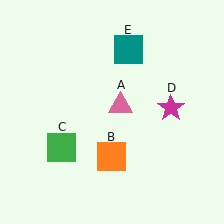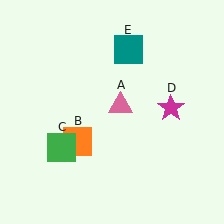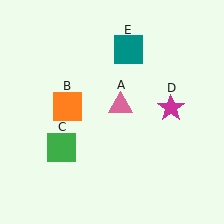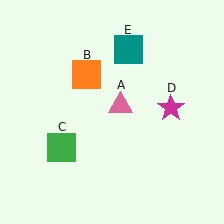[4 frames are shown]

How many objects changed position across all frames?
1 object changed position: orange square (object B).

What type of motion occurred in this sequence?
The orange square (object B) rotated clockwise around the center of the scene.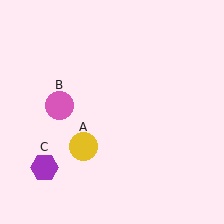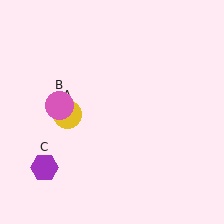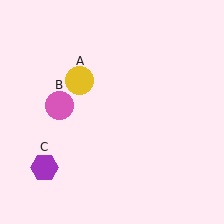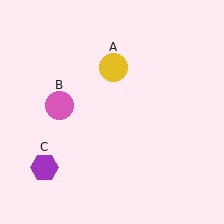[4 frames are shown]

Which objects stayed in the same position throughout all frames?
Pink circle (object B) and purple hexagon (object C) remained stationary.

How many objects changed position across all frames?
1 object changed position: yellow circle (object A).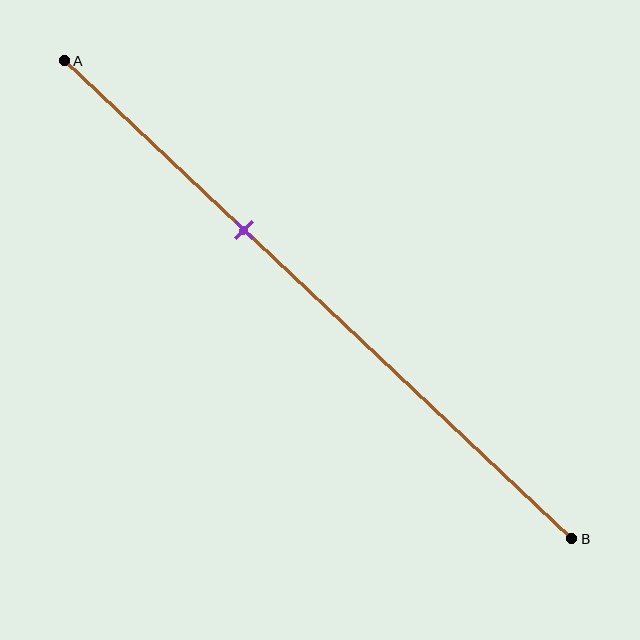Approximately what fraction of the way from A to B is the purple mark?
The purple mark is approximately 35% of the way from A to B.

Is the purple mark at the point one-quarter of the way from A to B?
No, the mark is at about 35% from A, not at the 25% one-quarter point.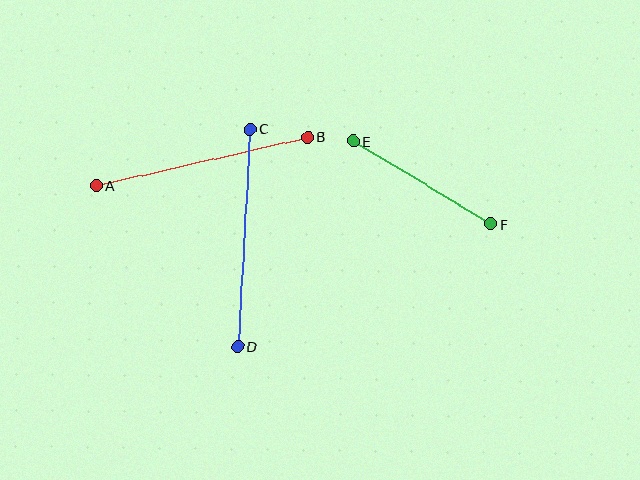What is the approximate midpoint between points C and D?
The midpoint is at approximately (244, 238) pixels.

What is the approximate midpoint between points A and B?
The midpoint is at approximately (202, 161) pixels.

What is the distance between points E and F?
The distance is approximately 160 pixels.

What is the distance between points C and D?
The distance is approximately 217 pixels.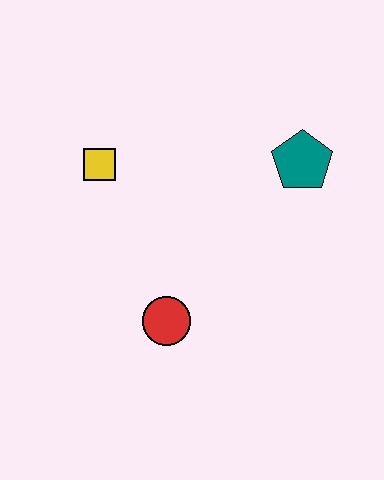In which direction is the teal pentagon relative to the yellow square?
The teal pentagon is to the right of the yellow square.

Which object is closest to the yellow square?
The red circle is closest to the yellow square.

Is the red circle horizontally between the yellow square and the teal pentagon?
Yes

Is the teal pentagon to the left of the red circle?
No